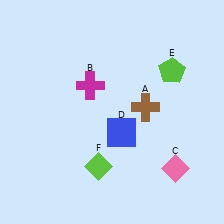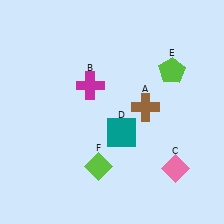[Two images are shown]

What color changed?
The square (D) changed from blue in Image 1 to teal in Image 2.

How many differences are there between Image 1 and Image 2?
There is 1 difference between the two images.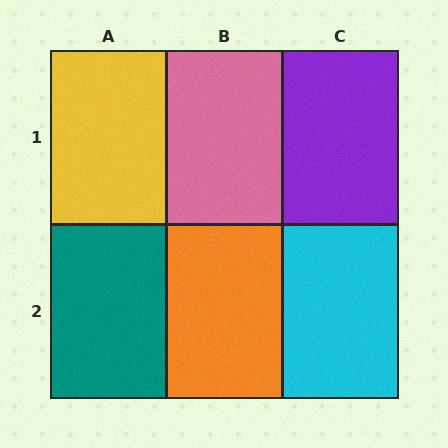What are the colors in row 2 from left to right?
Teal, orange, cyan.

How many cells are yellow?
1 cell is yellow.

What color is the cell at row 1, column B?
Pink.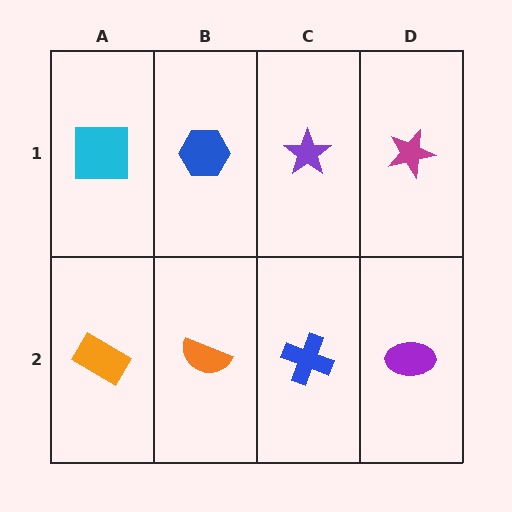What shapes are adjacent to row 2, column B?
A blue hexagon (row 1, column B), an orange rectangle (row 2, column A), a blue cross (row 2, column C).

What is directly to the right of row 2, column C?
A purple ellipse.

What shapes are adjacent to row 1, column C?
A blue cross (row 2, column C), a blue hexagon (row 1, column B), a magenta star (row 1, column D).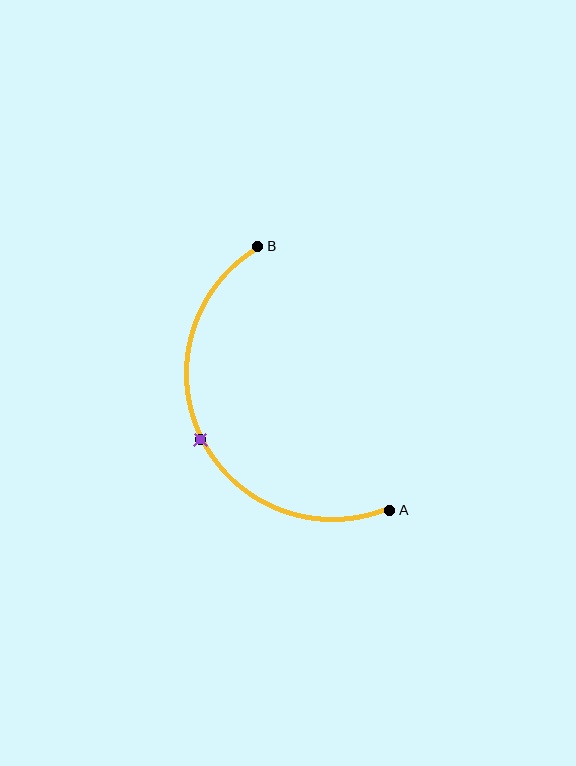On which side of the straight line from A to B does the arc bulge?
The arc bulges to the left of the straight line connecting A and B.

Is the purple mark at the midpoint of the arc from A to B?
Yes. The purple mark lies on the arc at equal arc-length from both A and B — it is the arc midpoint.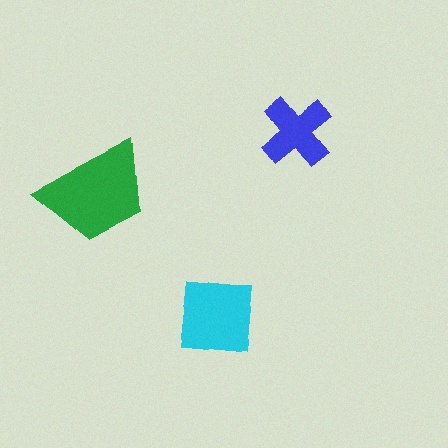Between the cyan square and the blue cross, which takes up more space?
The cyan square.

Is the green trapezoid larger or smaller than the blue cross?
Larger.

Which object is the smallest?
The blue cross.